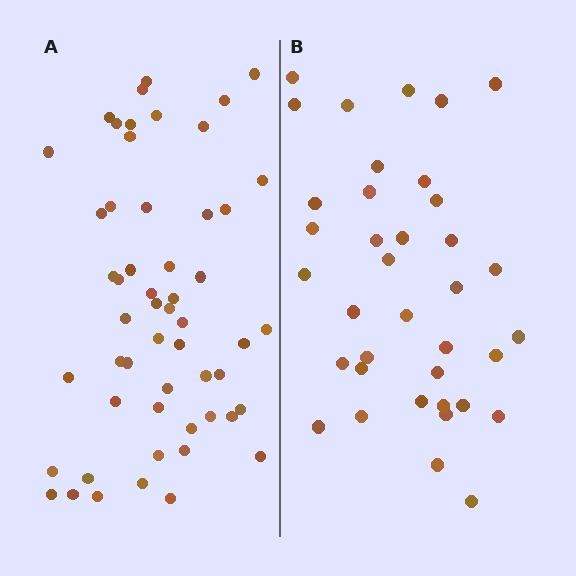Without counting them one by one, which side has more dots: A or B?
Region A (the left region) has more dots.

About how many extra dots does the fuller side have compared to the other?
Region A has approximately 15 more dots than region B.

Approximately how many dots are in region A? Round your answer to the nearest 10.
About 50 dots. (The exact count is 54, which rounds to 50.)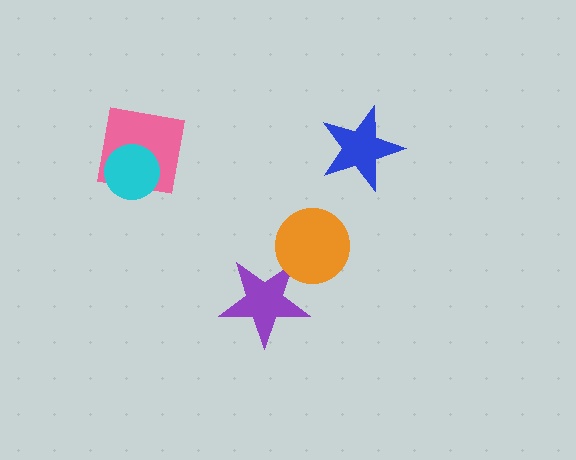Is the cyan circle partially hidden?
No, no other shape covers it.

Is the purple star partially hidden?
Yes, it is partially covered by another shape.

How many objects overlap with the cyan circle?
1 object overlaps with the cyan circle.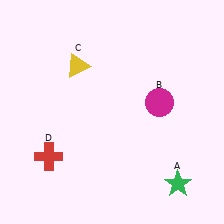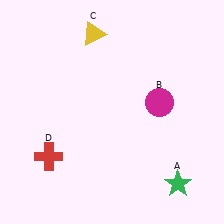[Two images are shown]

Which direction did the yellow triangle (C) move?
The yellow triangle (C) moved up.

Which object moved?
The yellow triangle (C) moved up.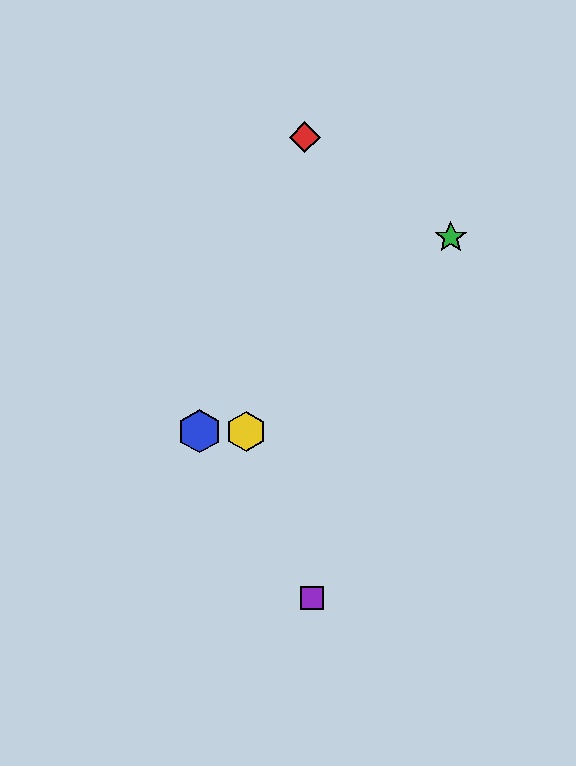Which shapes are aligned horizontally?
The blue hexagon, the yellow hexagon are aligned horizontally.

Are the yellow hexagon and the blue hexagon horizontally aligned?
Yes, both are at y≈431.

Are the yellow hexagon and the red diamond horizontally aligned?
No, the yellow hexagon is at y≈431 and the red diamond is at y≈137.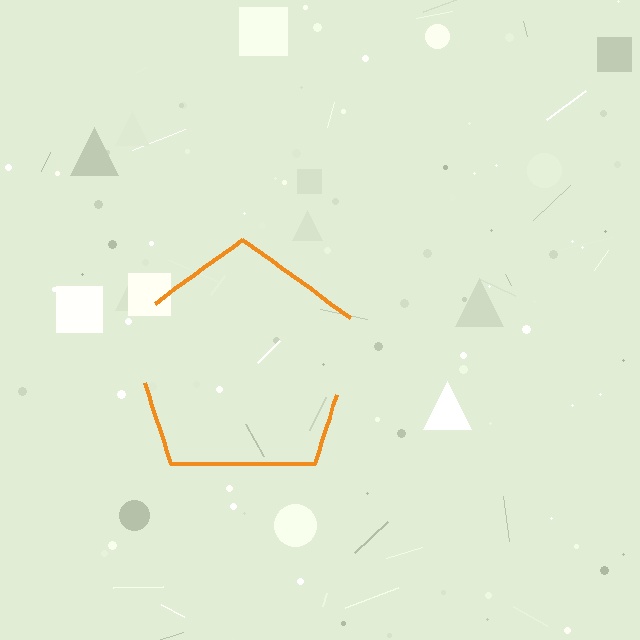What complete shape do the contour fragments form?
The contour fragments form a pentagon.